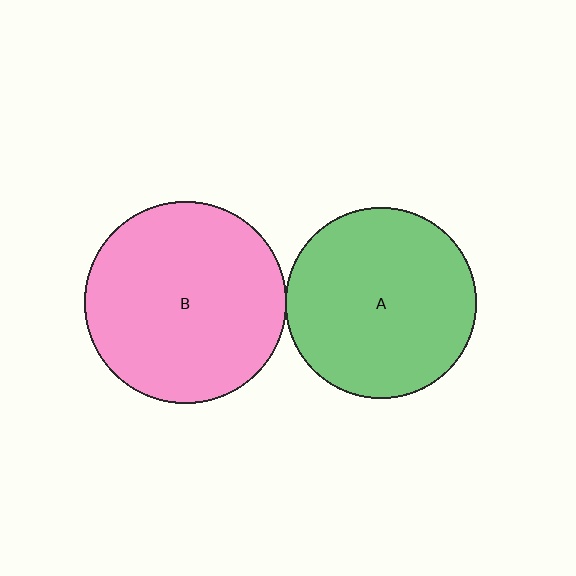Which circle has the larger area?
Circle B (pink).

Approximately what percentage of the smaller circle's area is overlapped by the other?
Approximately 5%.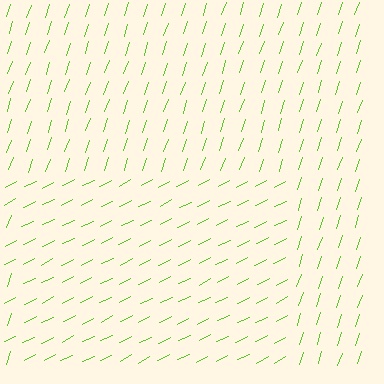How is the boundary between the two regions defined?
The boundary is defined purely by a change in line orientation (approximately 45 degrees difference). All lines are the same color and thickness.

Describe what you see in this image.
The image is filled with small lime line segments. A rectangle region in the image has lines oriented differently from the surrounding lines, creating a visible texture boundary.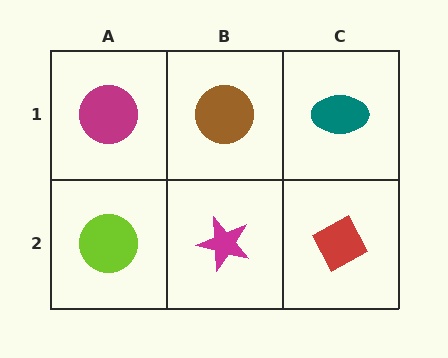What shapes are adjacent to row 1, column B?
A magenta star (row 2, column B), a magenta circle (row 1, column A), a teal ellipse (row 1, column C).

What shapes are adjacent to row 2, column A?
A magenta circle (row 1, column A), a magenta star (row 2, column B).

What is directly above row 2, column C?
A teal ellipse.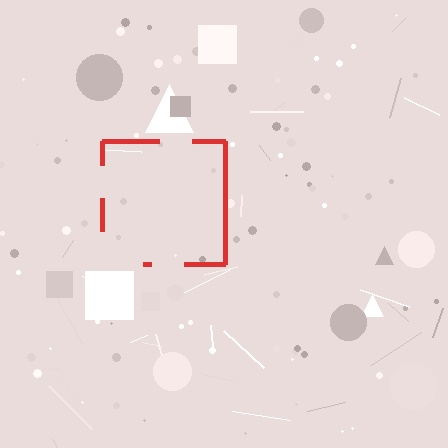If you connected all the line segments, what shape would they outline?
They would outline a square.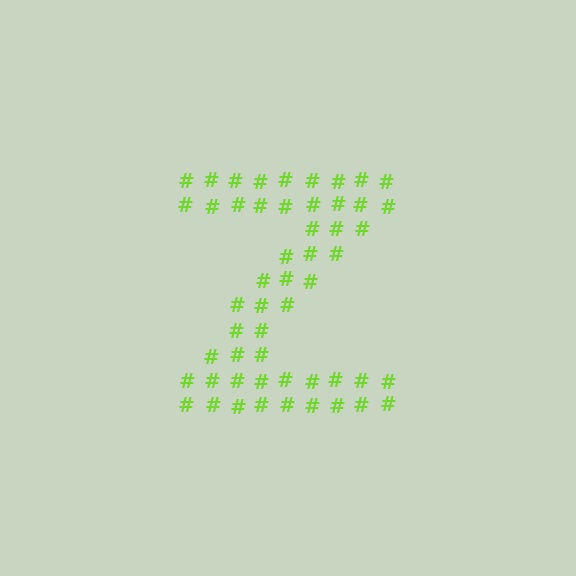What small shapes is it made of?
It is made of small hash symbols.